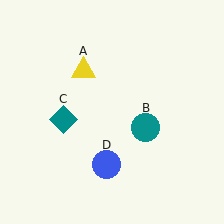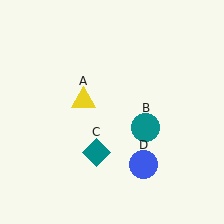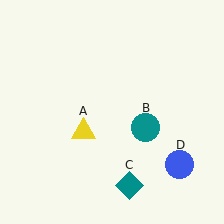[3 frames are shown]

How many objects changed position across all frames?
3 objects changed position: yellow triangle (object A), teal diamond (object C), blue circle (object D).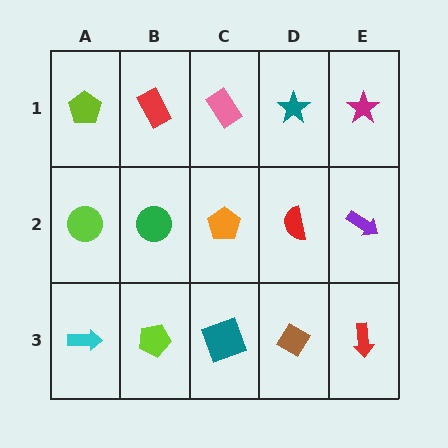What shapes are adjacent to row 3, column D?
A red semicircle (row 2, column D), a teal square (row 3, column C), a red arrow (row 3, column E).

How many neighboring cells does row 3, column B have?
3.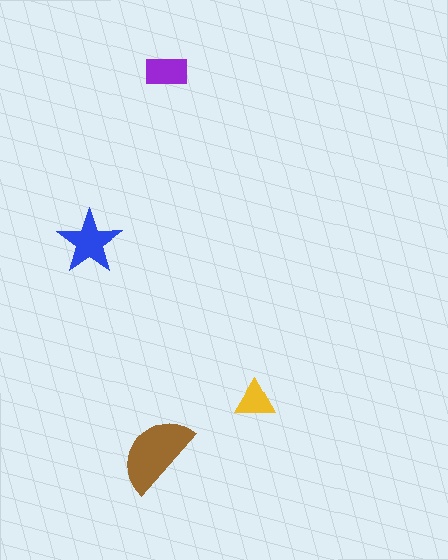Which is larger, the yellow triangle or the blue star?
The blue star.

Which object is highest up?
The purple rectangle is topmost.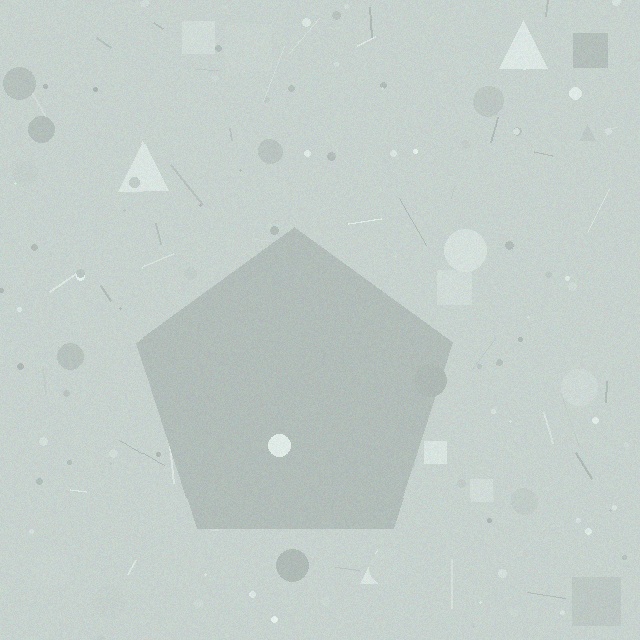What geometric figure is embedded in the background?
A pentagon is embedded in the background.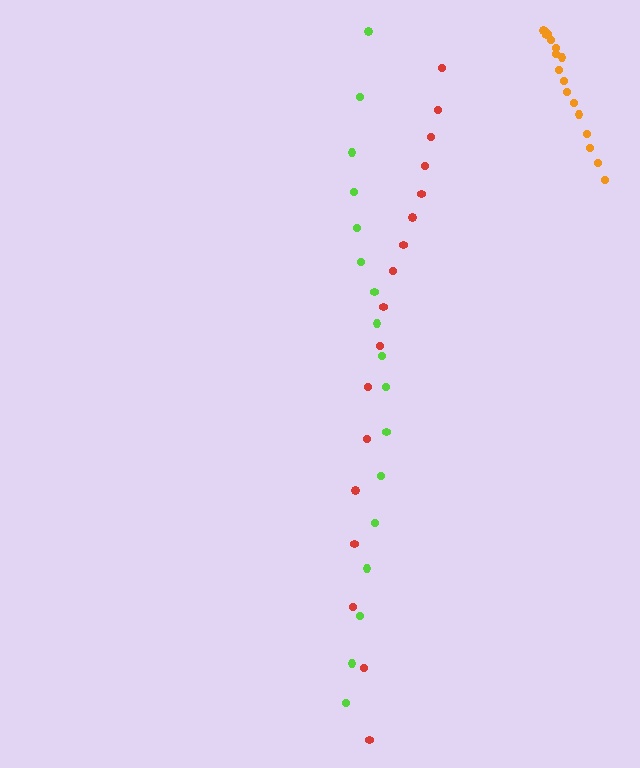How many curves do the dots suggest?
There are 3 distinct paths.